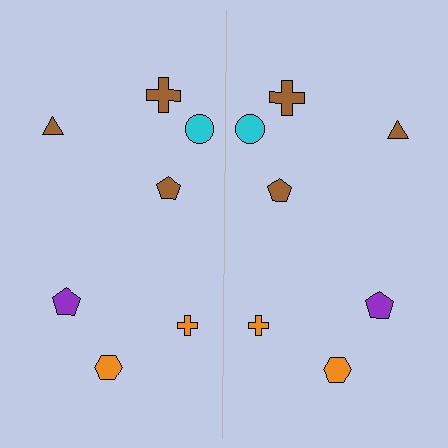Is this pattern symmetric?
Yes, this pattern has bilateral (reflection) symmetry.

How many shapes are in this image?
There are 14 shapes in this image.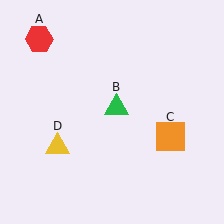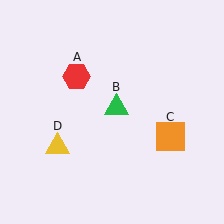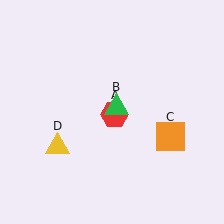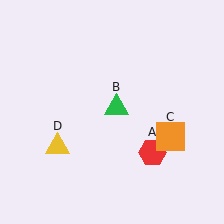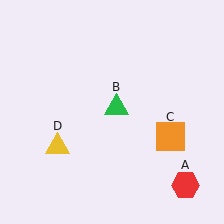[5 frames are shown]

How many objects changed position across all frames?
1 object changed position: red hexagon (object A).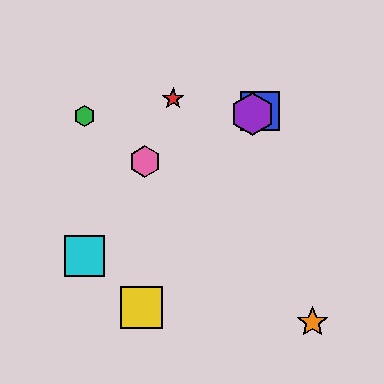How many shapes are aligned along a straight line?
3 shapes (the blue square, the purple hexagon, the pink hexagon) are aligned along a straight line.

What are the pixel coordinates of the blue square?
The blue square is at (260, 111).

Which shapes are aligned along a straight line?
The blue square, the purple hexagon, the pink hexagon are aligned along a straight line.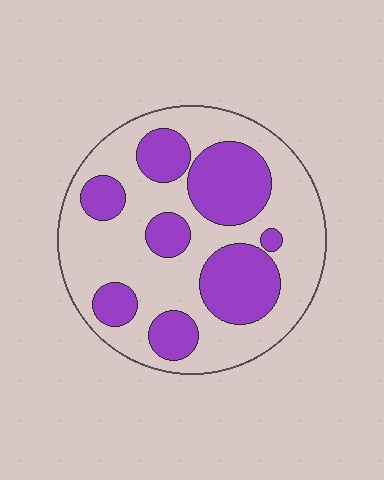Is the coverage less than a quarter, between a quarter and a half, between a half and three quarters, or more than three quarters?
Between a quarter and a half.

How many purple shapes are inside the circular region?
8.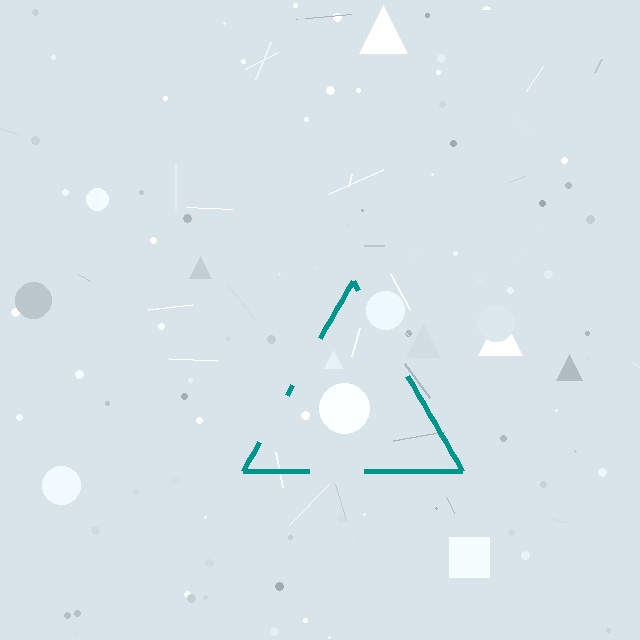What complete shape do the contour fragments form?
The contour fragments form a triangle.